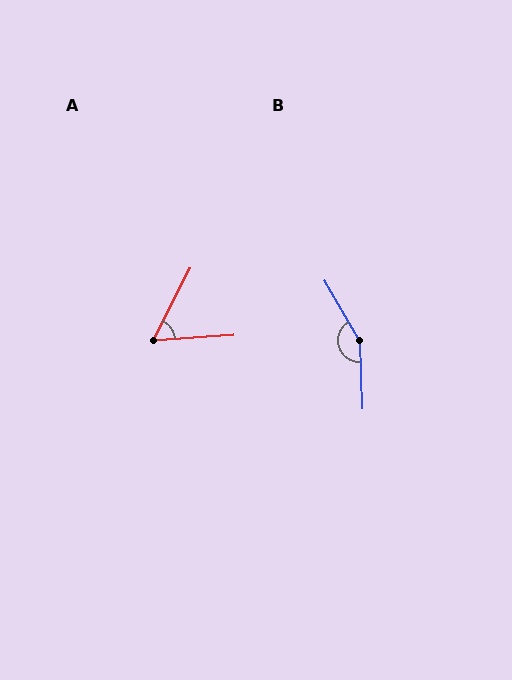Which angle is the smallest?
A, at approximately 60 degrees.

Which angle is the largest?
B, at approximately 152 degrees.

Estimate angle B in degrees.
Approximately 152 degrees.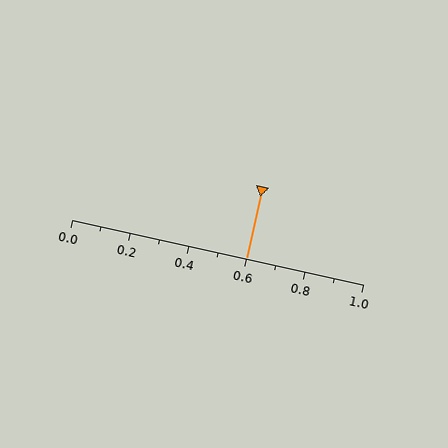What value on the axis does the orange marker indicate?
The marker indicates approximately 0.6.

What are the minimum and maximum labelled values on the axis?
The axis runs from 0.0 to 1.0.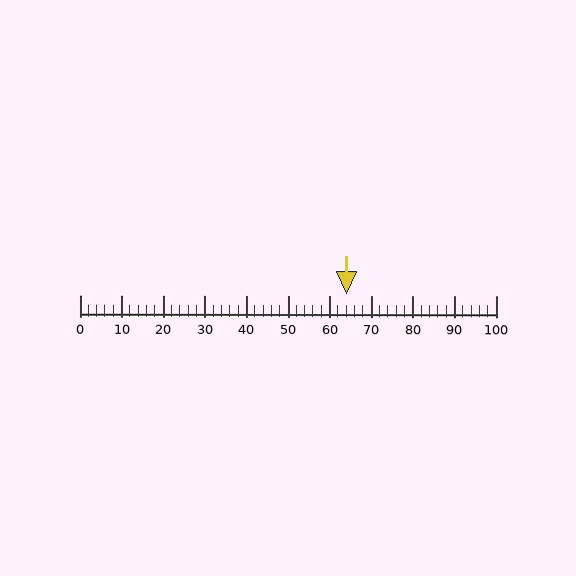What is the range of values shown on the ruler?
The ruler shows values from 0 to 100.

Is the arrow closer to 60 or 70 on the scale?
The arrow is closer to 60.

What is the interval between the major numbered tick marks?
The major tick marks are spaced 10 units apart.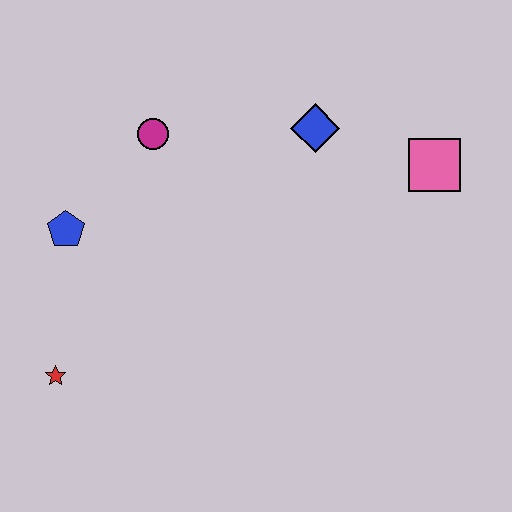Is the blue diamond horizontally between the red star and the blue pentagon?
No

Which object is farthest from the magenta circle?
The pink square is farthest from the magenta circle.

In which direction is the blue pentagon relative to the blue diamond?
The blue pentagon is to the left of the blue diamond.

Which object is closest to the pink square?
The blue diamond is closest to the pink square.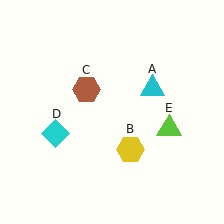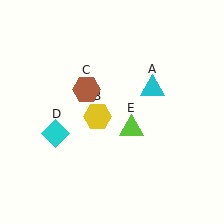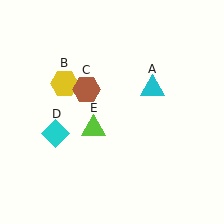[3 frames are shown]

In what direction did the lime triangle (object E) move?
The lime triangle (object E) moved left.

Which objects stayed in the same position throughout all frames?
Cyan triangle (object A) and brown hexagon (object C) and cyan diamond (object D) remained stationary.